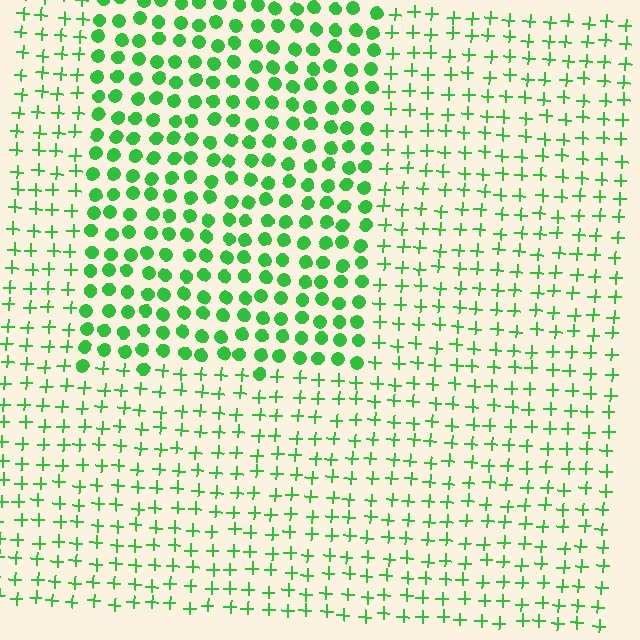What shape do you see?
I see a rectangle.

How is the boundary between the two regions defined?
The boundary is defined by a change in element shape: circles inside vs. plus signs outside. All elements share the same color and spacing.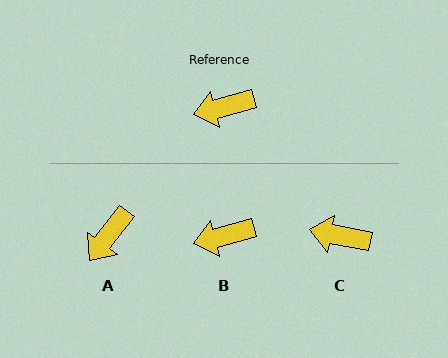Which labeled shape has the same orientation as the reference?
B.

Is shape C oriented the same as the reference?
No, it is off by about 26 degrees.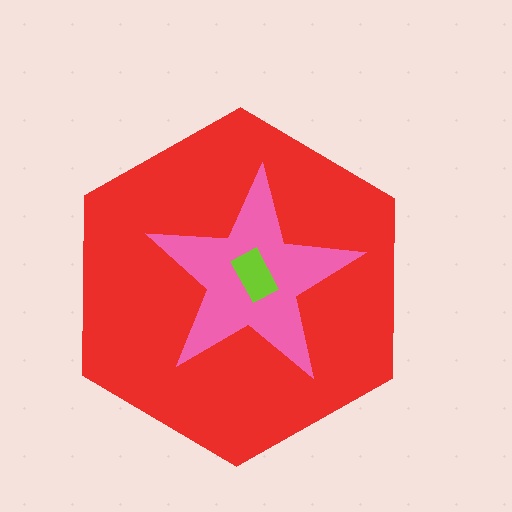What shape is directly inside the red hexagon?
The pink star.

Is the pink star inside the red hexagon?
Yes.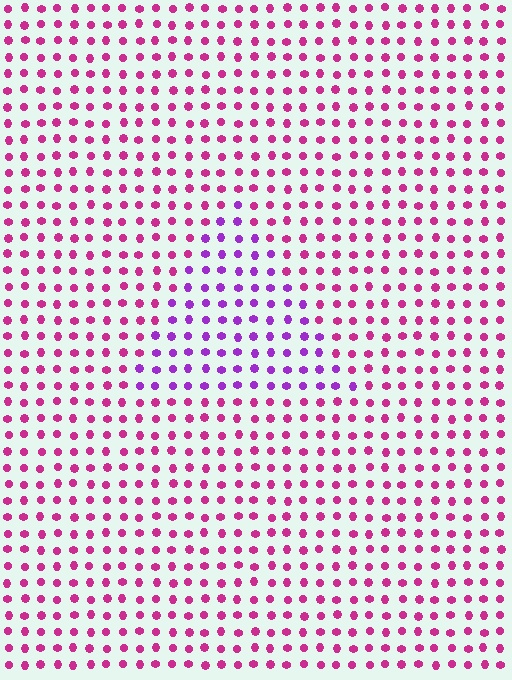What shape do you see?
I see a triangle.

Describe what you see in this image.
The image is filled with small magenta elements in a uniform arrangement. A triangle-shaped region is visible where the elements are tinted to a slightly different hue, forming a subtle color boundary.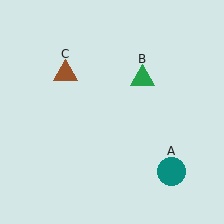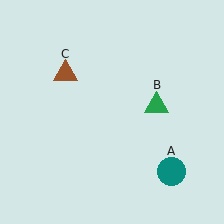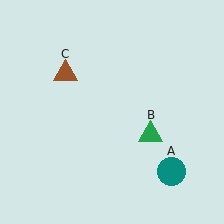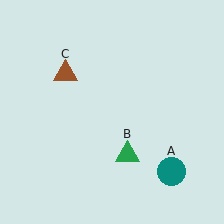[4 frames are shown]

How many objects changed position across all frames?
1 object changed position: green triangle (object B).